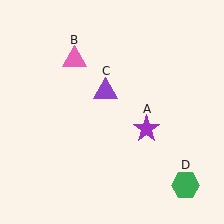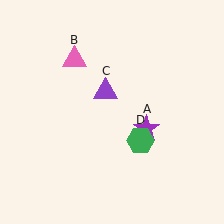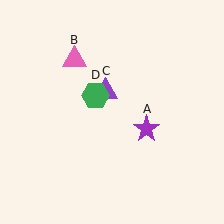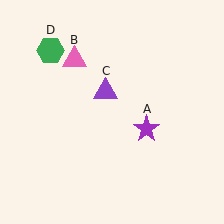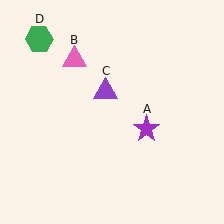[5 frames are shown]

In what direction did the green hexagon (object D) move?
The green hexagon (object D) moved up and to the left.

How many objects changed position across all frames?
1 object changed position: green hexagon (object D).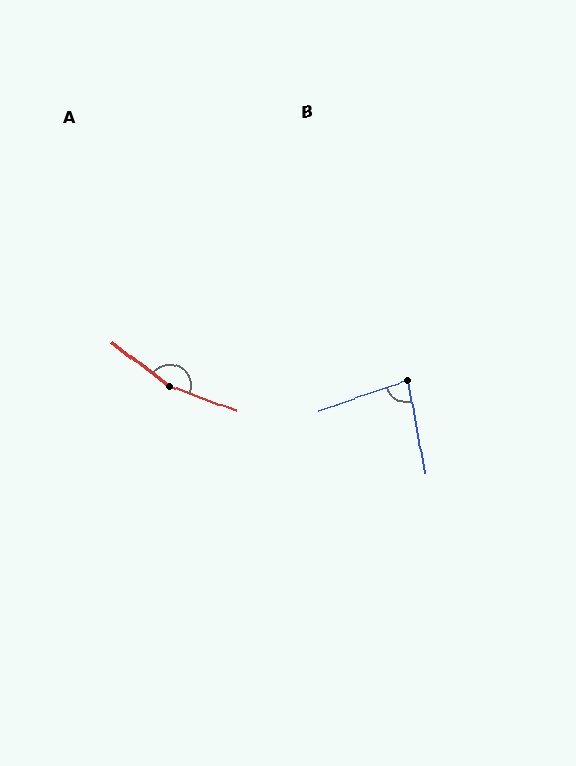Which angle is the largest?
A, at approximately 163 degrees.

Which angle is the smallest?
B, at approximately 82 degrees.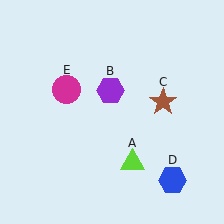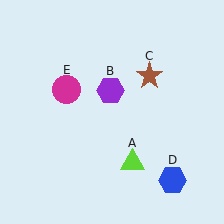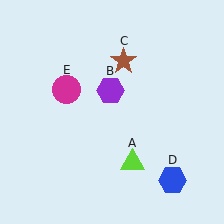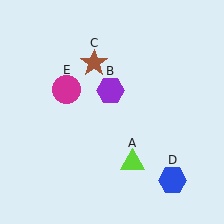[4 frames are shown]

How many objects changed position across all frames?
1 object changed position: brown star (object C).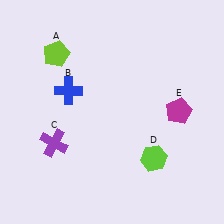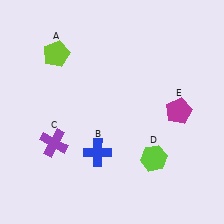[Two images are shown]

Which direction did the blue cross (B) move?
The blue cross (B) moved down.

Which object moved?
The blue cross (B) moved down.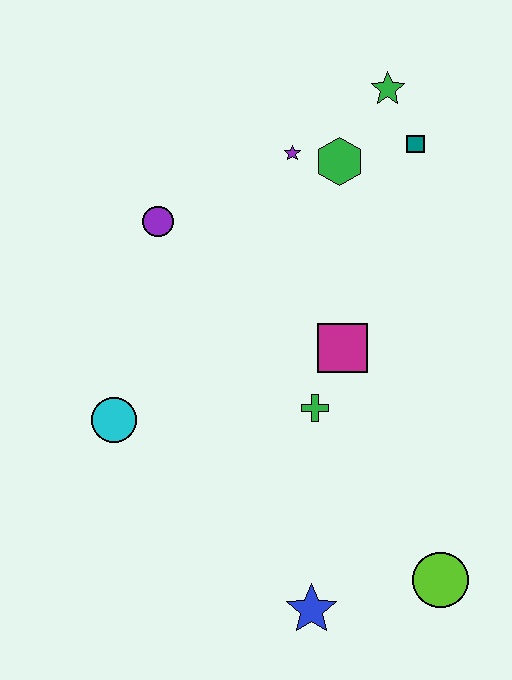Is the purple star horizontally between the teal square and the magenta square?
No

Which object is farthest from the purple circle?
The lime circle is farthest from the purple circle.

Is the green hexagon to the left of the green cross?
No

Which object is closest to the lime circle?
The blue star is closest to the lime circle.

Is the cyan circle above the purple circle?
No